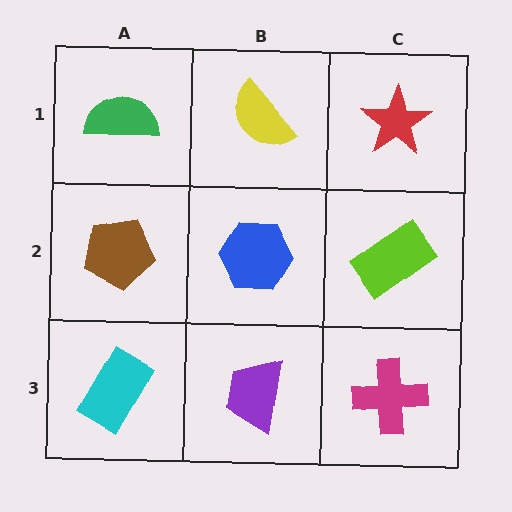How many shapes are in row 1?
3 shapes.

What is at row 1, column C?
A red star.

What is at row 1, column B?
A yellow semicircle.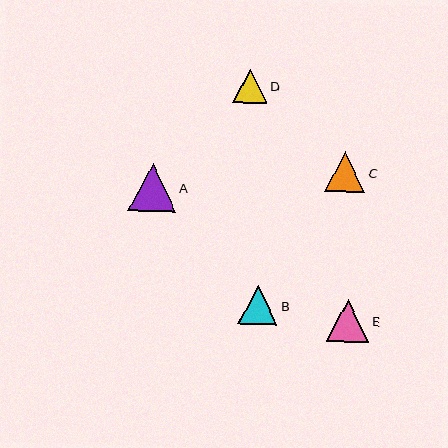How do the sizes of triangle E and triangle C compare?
Triangle E and triangle C are approximately the same size.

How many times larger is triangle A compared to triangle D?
Triangle A is approximately 1.4 times the size of triangle D.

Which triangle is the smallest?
Triangle D is the smallest with a size of approximately 35 pixels.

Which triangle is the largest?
Triangle A is the largest with a size of approximately 48 pixels.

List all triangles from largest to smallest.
From largest to smallest: A, E, C, B, D.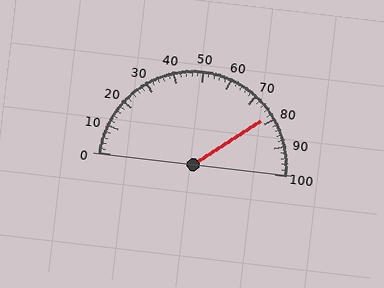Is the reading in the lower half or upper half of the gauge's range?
The reading is in the upper half of the range (0 to 100).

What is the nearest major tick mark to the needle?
The nearest major tick mark is 80.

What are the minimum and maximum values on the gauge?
The gauge ranges from 0 to 100.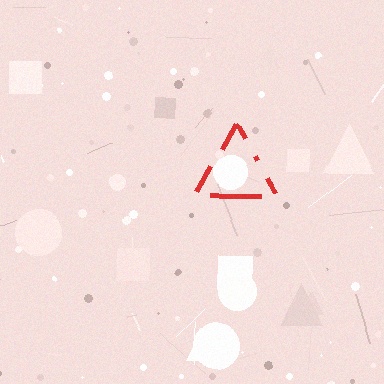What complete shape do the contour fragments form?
The contour fragments form a triangle.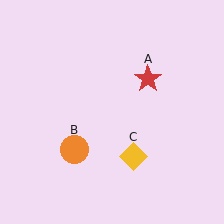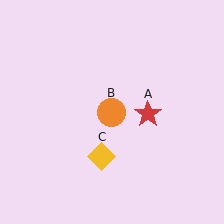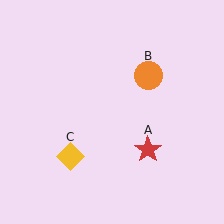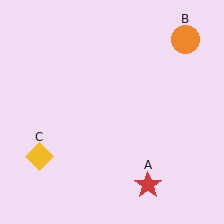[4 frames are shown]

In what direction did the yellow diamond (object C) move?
The yellow diamond (object C) moved left.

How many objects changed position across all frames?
3 objects changed position: red star (object A), orange circle (object B), yellow diamond (object C).